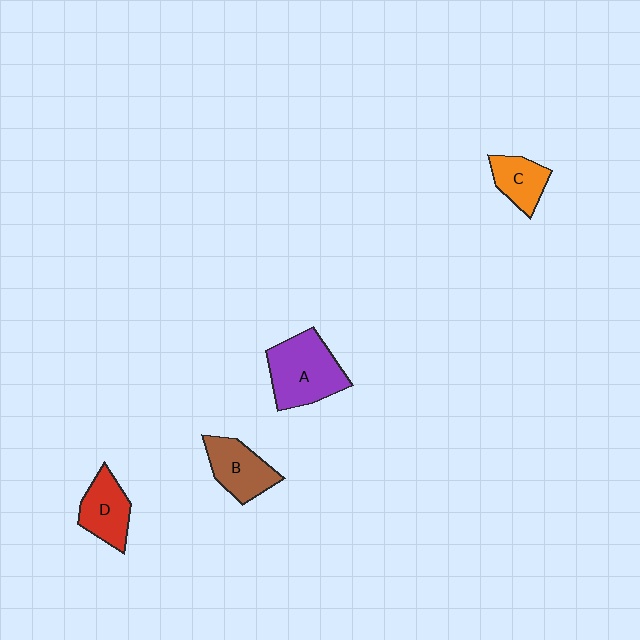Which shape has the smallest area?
Shape C (orange).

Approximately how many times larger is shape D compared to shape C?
Approximately 1.2 times.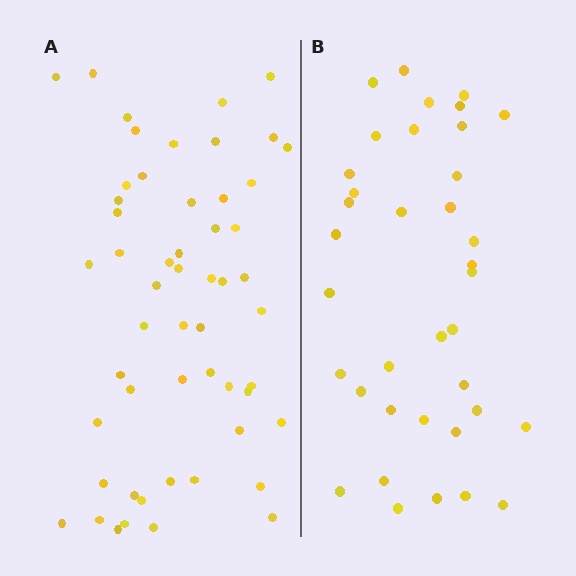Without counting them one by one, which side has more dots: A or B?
Region A (the left region) has more dots.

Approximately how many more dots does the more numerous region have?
Region A has approximately 15 more dots than region B.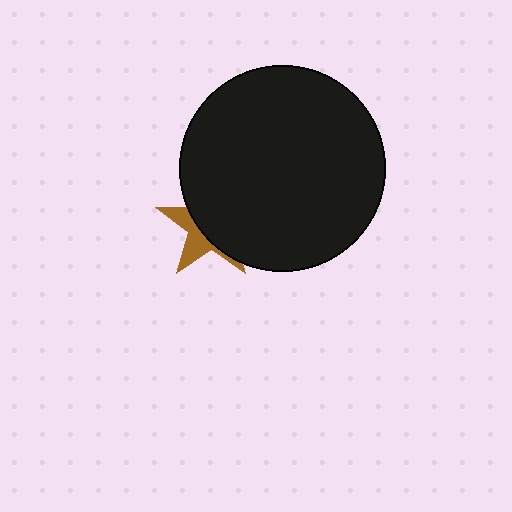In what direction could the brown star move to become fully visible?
The brown star could move left. That would shift it out from behind the black circle entirely.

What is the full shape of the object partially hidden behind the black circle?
The partially hidden object is a brown star.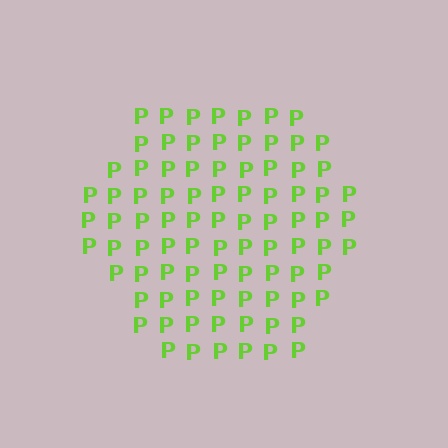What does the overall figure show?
The overall figure shows a hexagon.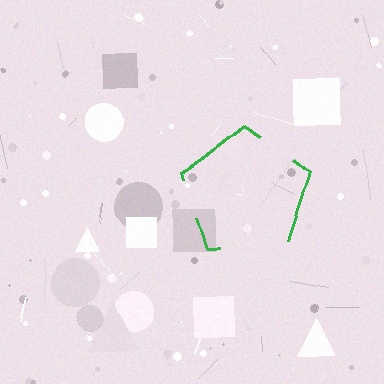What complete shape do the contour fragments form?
The contour fragments form a pentagon.